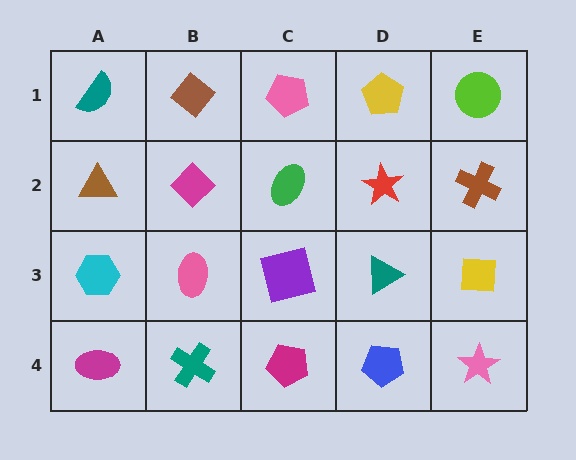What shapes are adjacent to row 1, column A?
A brown triangle (row 2, column A), a brown diamond (row 1, column B).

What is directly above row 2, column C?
A pink pentagon.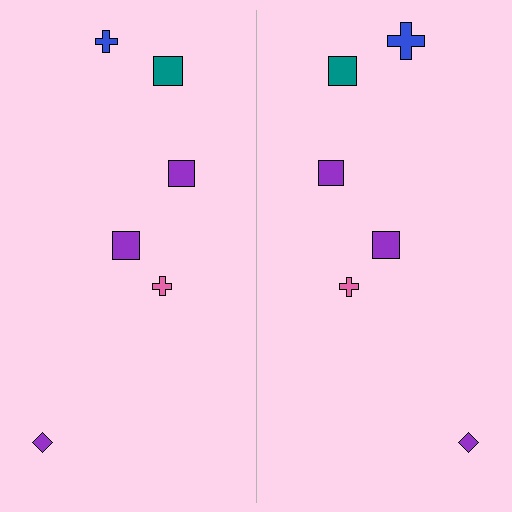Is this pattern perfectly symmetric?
No, the pattern is not perfectly symmetric. The blue cross on the right side has a different size than its mirror counterpart.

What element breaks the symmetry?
The blue cross on the right side has a different size than its mirror counterpart.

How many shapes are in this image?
There are 12 shapes in this image.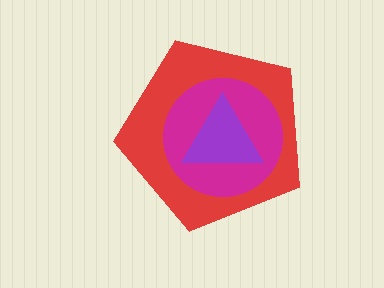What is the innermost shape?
The purple triangle.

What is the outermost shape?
The red pentagon.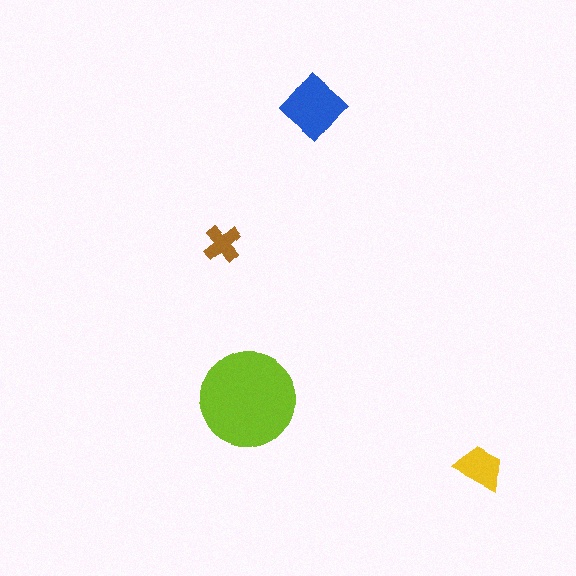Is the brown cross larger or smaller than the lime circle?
Smaller.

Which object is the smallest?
The brown cross.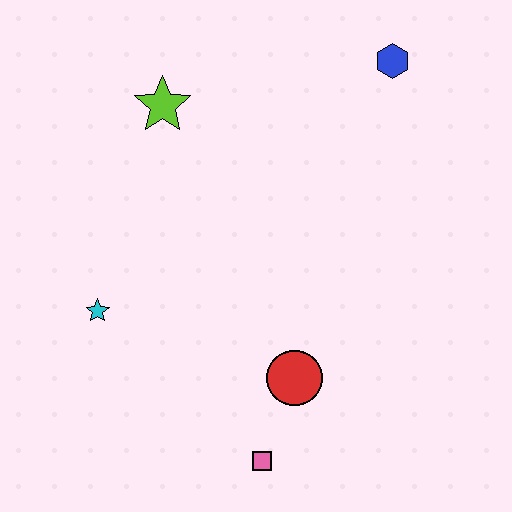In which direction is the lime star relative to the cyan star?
The lime star is above the cyan star.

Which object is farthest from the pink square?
The blue hexagon is farthest from the pink square.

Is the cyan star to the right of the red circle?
No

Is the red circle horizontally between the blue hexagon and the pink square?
Yes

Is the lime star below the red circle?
No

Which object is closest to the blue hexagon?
The lime star is closest to the blue hexagon.